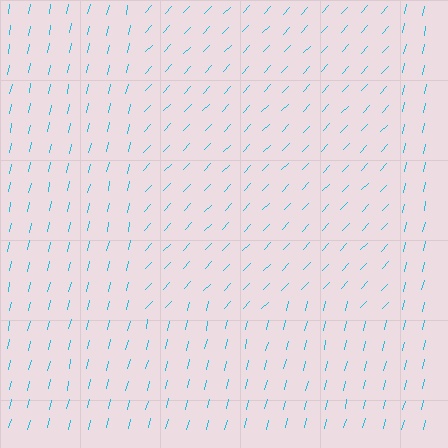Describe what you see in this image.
The image is filled with small cyan line segments. A rectangle region in the image has lines oriented differently from the surrounding lines, creating a visible texture boundary.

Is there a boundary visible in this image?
Yes, there is a texture boundary formed by a change in line orientation.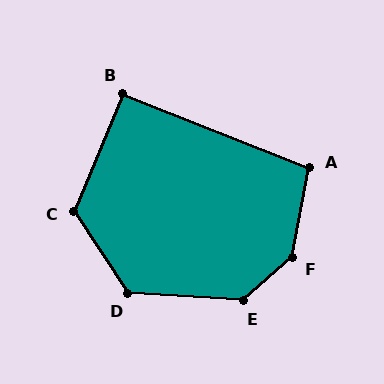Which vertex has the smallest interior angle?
B, at approximately 91 degrees.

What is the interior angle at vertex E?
Approximately 135 degrees (obtuse).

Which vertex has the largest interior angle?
F, at approximately 142 degrees.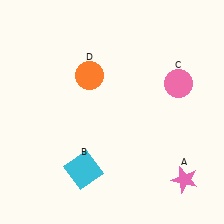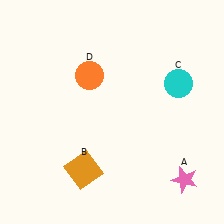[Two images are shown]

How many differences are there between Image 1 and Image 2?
There are 2 differences between the two images.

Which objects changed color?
B changed from cyan to orange. C changed from pink to cyan.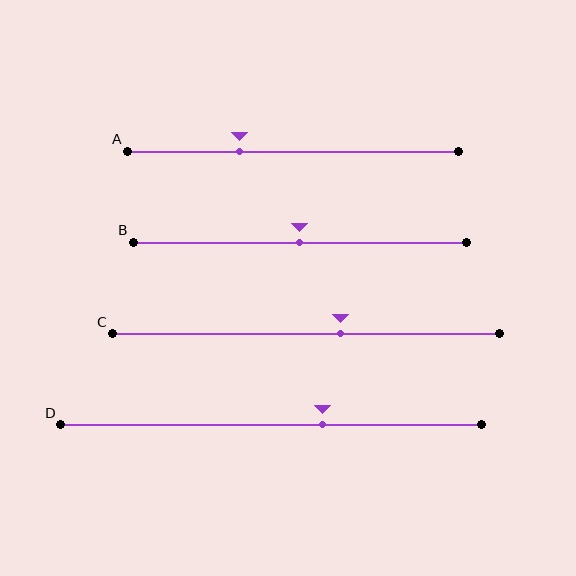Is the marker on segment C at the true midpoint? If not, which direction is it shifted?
No, the marker on segment C is shifted to the right by about 9% of the segment length.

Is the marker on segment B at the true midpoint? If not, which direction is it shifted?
Yes, the marker on segment B is at the true midpoint.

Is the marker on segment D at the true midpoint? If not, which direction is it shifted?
No, the marker on segment D is shifted to the right by about 12% of the segment length.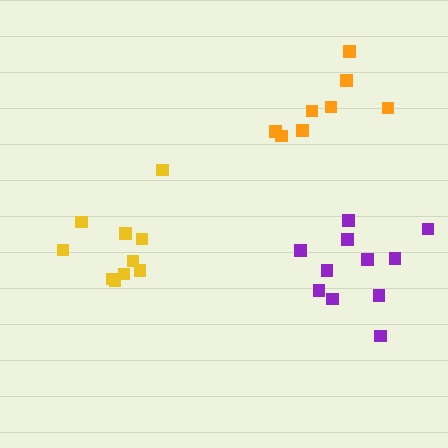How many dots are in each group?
Group 1: 10 dots, Group 2: 11 dots, Group 3: 8 dots (29 total).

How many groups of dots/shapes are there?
There are 3 groups.